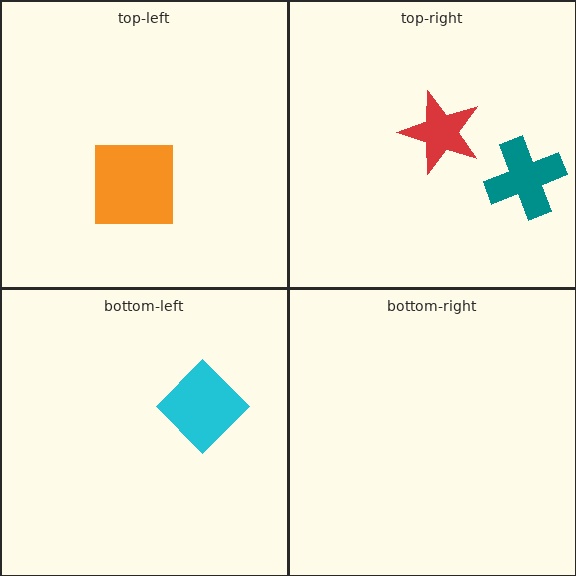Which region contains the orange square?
The top-left region.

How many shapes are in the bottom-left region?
1.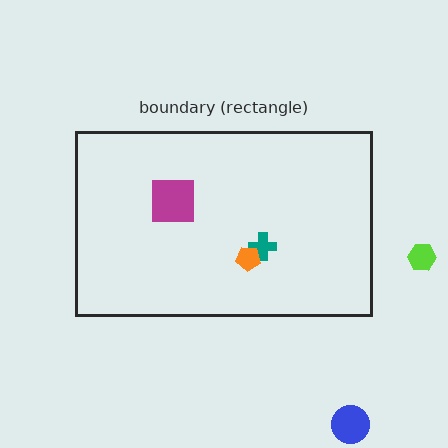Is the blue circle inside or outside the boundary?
Outside.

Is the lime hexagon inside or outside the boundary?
Outside.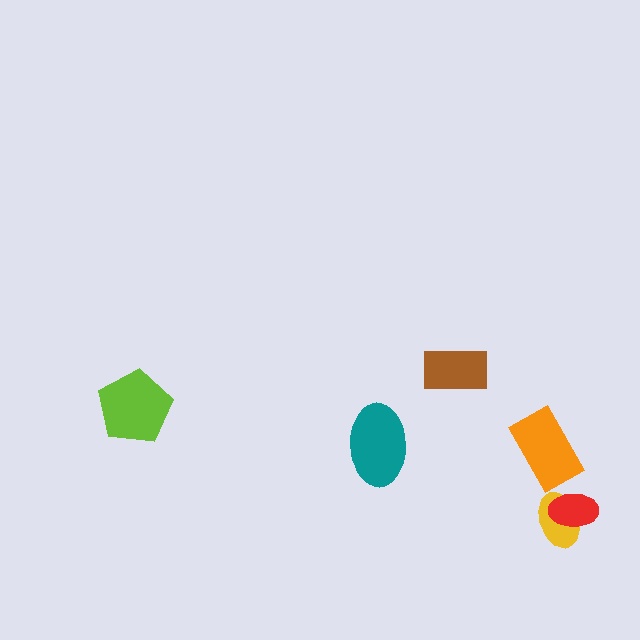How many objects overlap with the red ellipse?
1 object overlaps with the red ellipse.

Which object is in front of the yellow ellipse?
The red ellipse is in front of the yellow ellipse.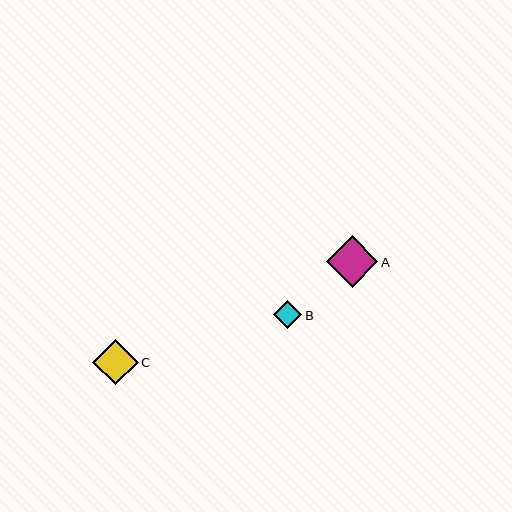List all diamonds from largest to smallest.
From largest to smallest: A, C, B.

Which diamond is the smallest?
Diamond B is the smallest with a size of approximately 29 pixels.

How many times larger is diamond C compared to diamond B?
Diamond C is approximately 1.6 times the size of diamond B.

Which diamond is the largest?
Diamond A is the largest with a size of approximately 51 pixels.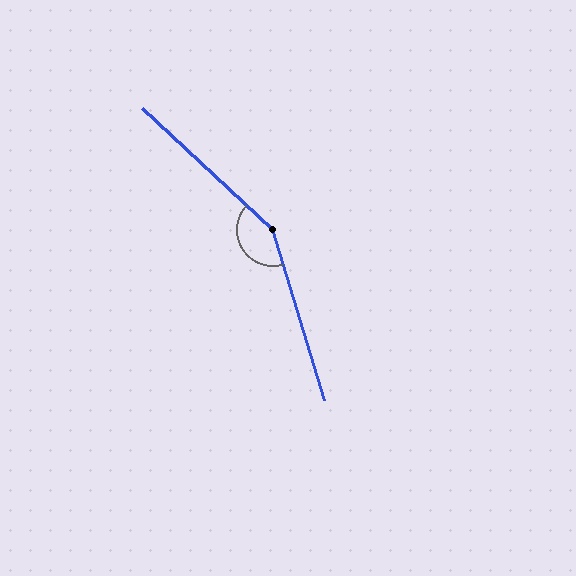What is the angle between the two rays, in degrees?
Approximately 150 degrees.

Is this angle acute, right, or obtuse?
It is obtuse.